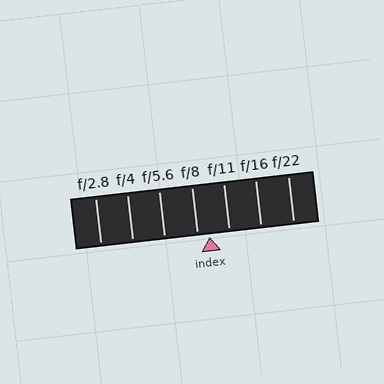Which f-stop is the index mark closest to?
The index mark is closest to f/8.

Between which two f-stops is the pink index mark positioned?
The index mark is between f/8 and f/11.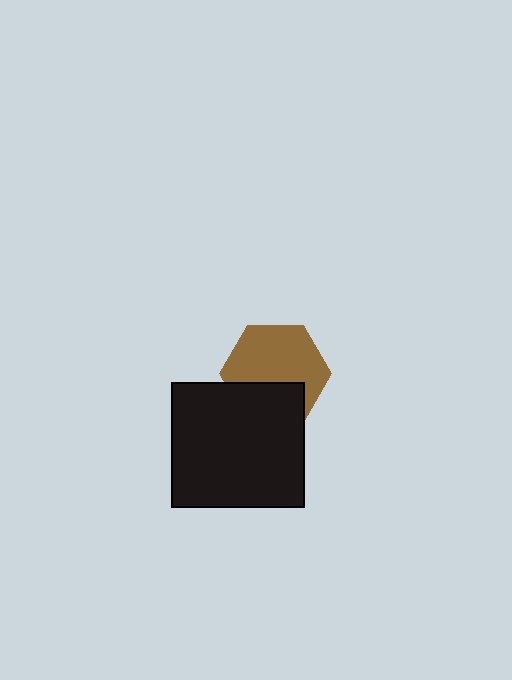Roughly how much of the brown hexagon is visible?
About half of it is visible (roughly 65%).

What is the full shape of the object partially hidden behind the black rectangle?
The partially hidden object is a brown hexagon.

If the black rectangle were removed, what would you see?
You would see the complete brown hexagon.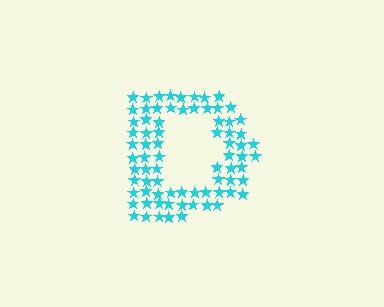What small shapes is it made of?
It is made of small stars.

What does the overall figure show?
The overall figure shows the letter D.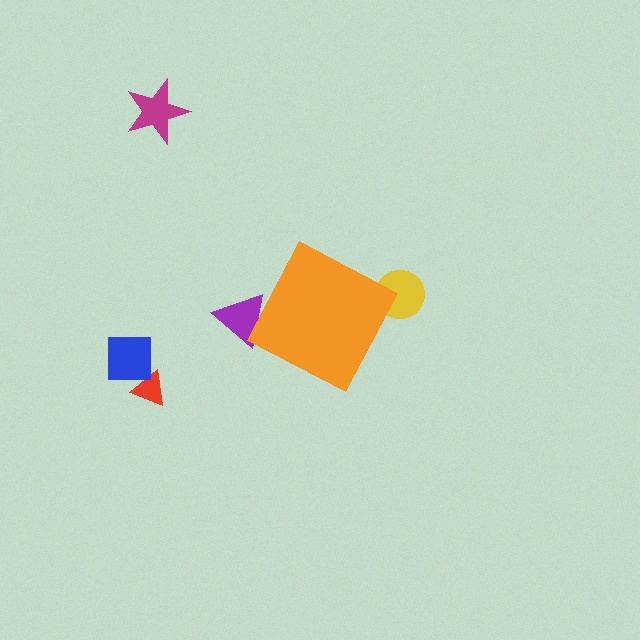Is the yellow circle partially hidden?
Yes, the yellow circle is partially hidden behind the orange diamond.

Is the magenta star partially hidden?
No, the magenta star is fully visible.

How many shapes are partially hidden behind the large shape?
2 shapes are partially hidden.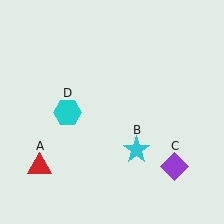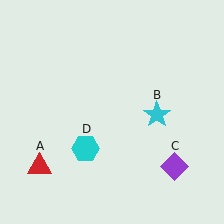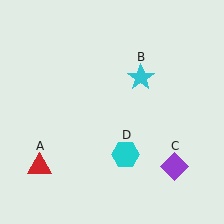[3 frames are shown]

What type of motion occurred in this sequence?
The cyan star (object B), cyan hexagon (object D) rotated counterclockwise around the center of the scene.